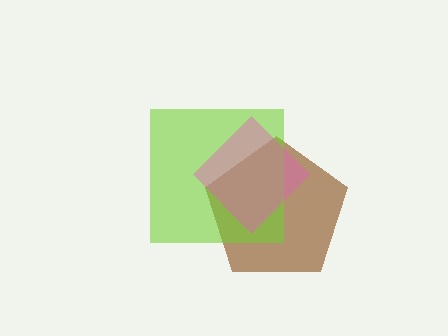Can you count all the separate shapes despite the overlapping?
Yes, there are 3 separate shapes.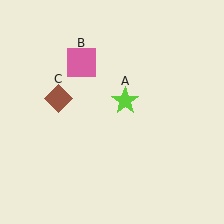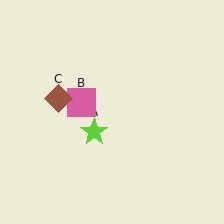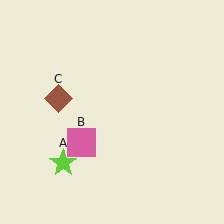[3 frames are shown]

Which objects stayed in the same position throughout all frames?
Brown diamond (object C) remained stationary.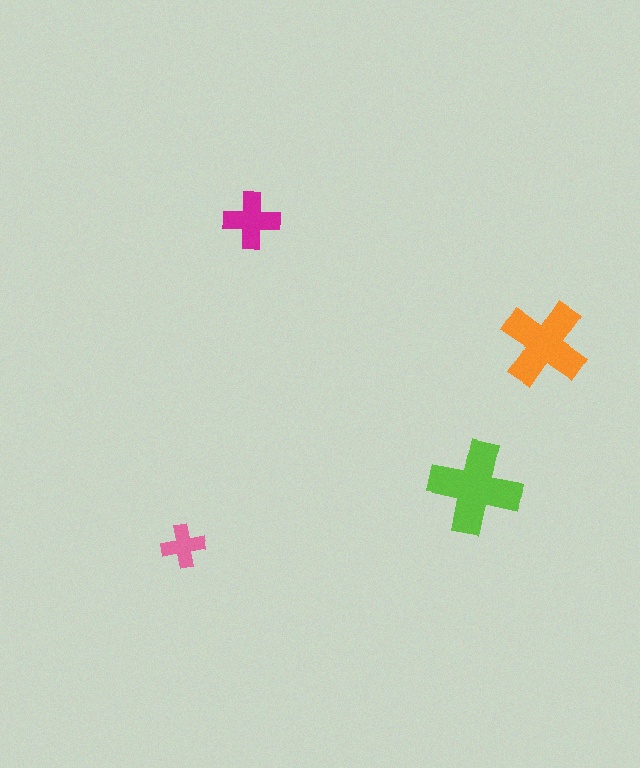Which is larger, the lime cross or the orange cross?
The lime one.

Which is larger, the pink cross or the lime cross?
The lime one.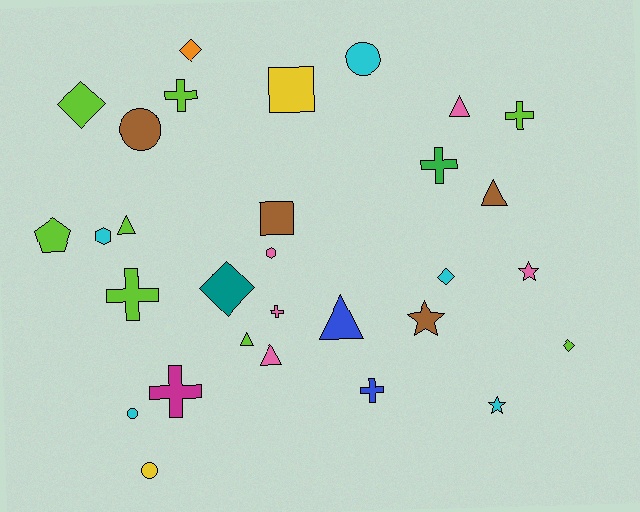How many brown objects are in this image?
There are 4 brown objects.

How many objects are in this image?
There are 30 objects.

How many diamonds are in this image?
There are 5 diamonds.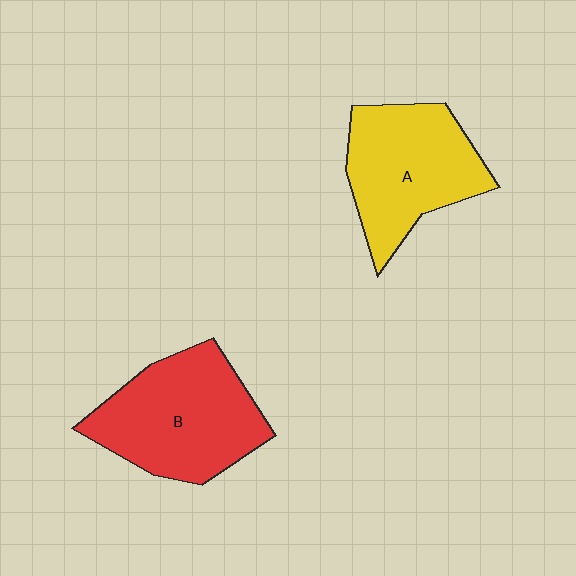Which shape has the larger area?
Shape B (red).